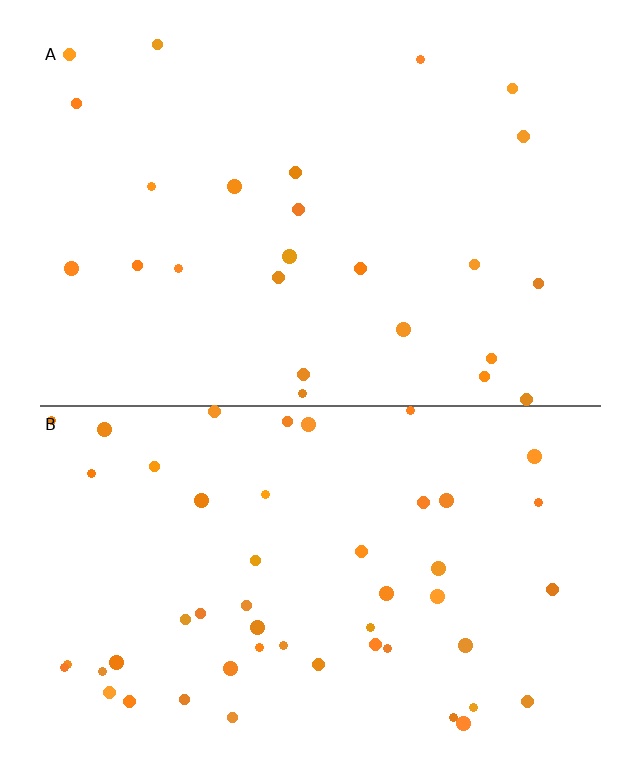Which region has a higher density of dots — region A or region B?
B (the bottom).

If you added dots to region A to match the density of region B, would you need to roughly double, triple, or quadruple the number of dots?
Approximately double.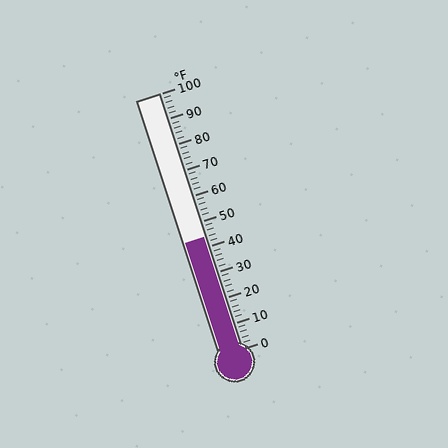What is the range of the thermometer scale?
The thermometer scale ranges from 0°F to 100°F.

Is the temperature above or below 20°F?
The temperature is above 20°F.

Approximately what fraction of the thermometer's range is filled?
The thermometer is filled to approximately 45% of its range.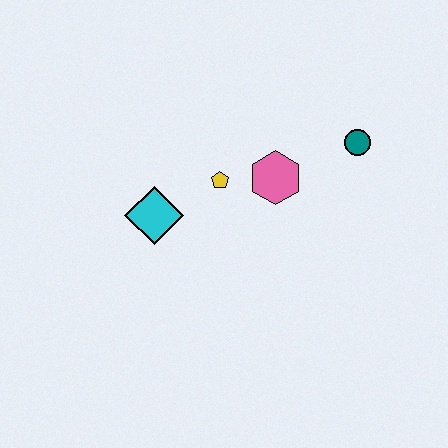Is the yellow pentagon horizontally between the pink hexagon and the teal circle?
No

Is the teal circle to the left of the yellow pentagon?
No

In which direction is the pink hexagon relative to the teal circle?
The pink hexagon is to the left of the teal circle.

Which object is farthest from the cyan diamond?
The teal circle is farthest from the cyan diamond.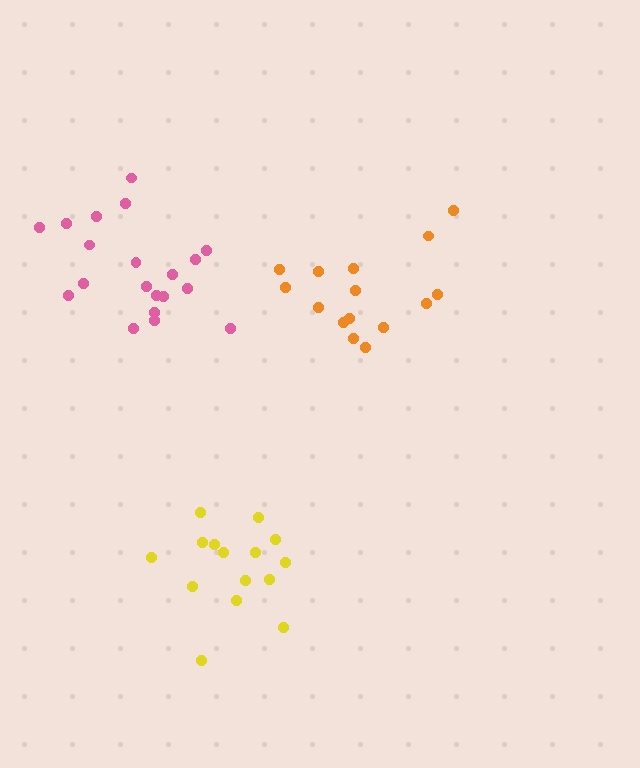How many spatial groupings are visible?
There are 3 spatial groupings.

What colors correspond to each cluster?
The clusters are colored: yellow, orange, pink.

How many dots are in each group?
Group 1: 15 dots, Group 2: 15 dots, Group 3: 20 dots (50 total).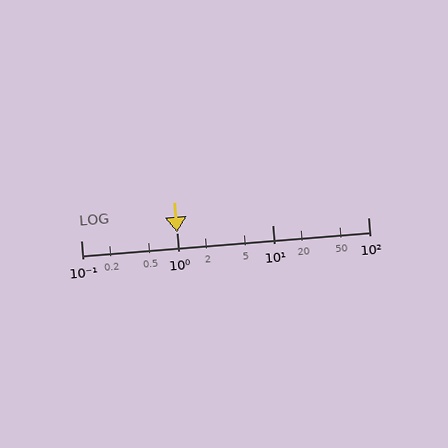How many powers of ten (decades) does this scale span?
The scale spans 3 decades, from 0.1 to 100.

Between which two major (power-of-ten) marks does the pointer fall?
The pointer is between 1 and 10.